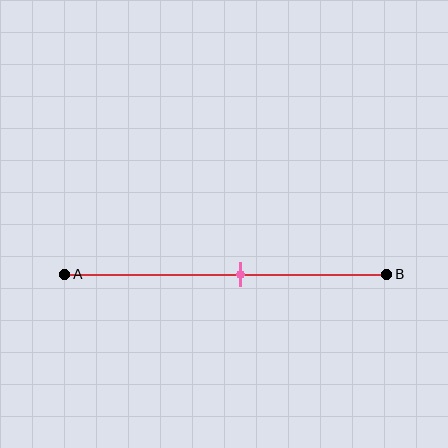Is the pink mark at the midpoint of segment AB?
No, the mark is at about 55% from A, not at the 50% midpoint.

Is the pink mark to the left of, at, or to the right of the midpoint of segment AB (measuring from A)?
The pink mark is to the right of the midpoint of segment AB.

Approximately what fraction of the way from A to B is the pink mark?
The pink mark is approximately 55% of the way from A to B.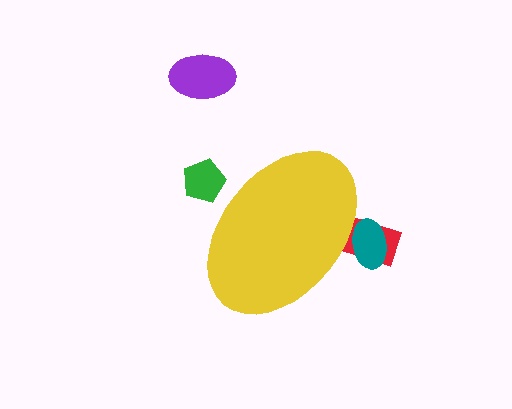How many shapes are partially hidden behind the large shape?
3 shapes are partially hidden.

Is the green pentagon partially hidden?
Yes, the green pentagon is partially hidden behind the yellow ellipse.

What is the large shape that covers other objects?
A yellow ellipse.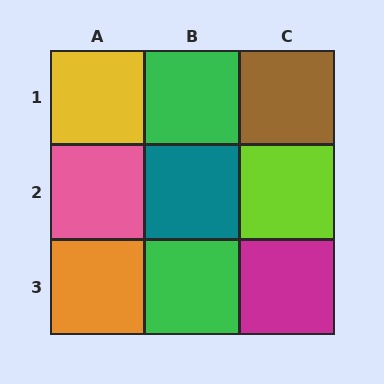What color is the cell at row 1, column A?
Yellow.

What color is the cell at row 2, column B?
Teal.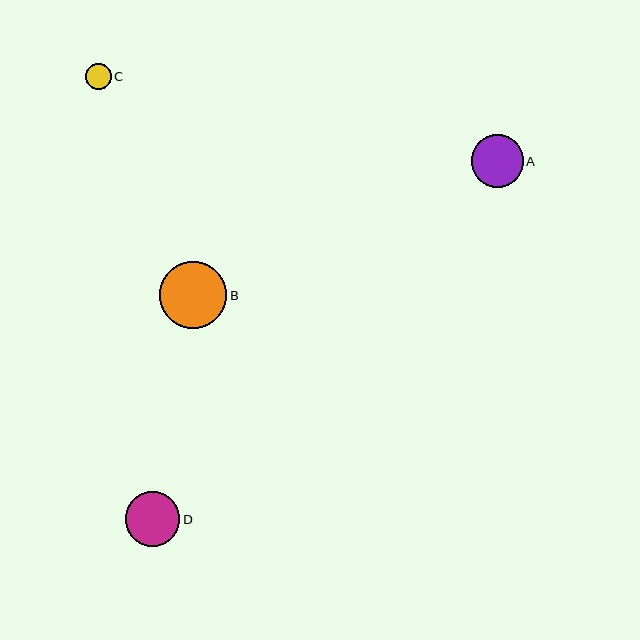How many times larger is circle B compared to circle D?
Circle B is approximately 1.2 times the size of circle D.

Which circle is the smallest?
Circle C is the smallest with a size of approximately 26 pixels.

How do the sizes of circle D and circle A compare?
Circle D and circle A are approximately the same size.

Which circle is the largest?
Circle B is the largest with a size of approximately 67 pixels.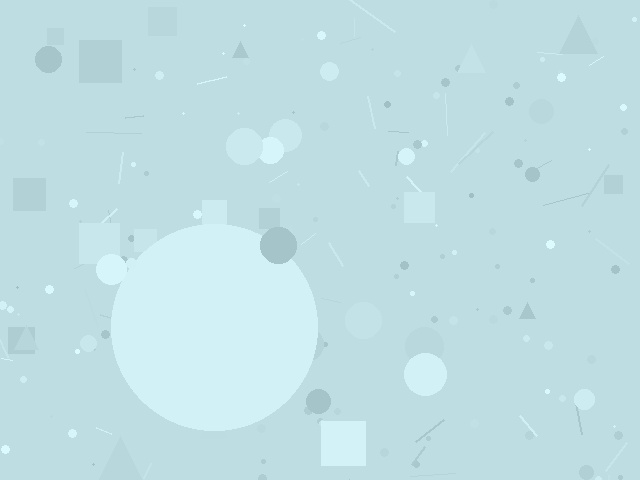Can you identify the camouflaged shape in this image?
The camouflaged shape is a circle.